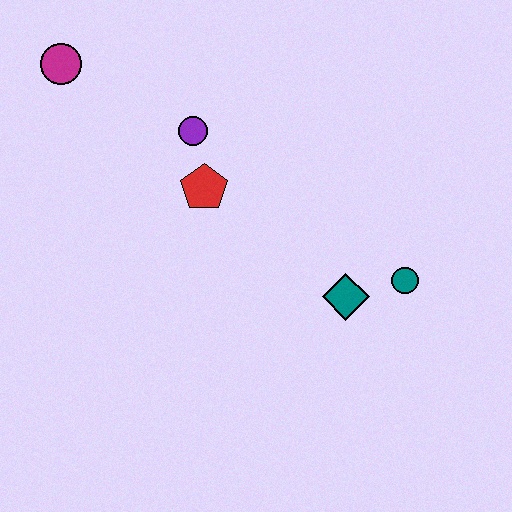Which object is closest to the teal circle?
The teal diamond is closest to the teal circle.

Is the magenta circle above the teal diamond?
Yes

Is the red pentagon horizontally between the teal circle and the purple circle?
Yes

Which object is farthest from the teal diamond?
The magenta circle is farthest from the teal diamond.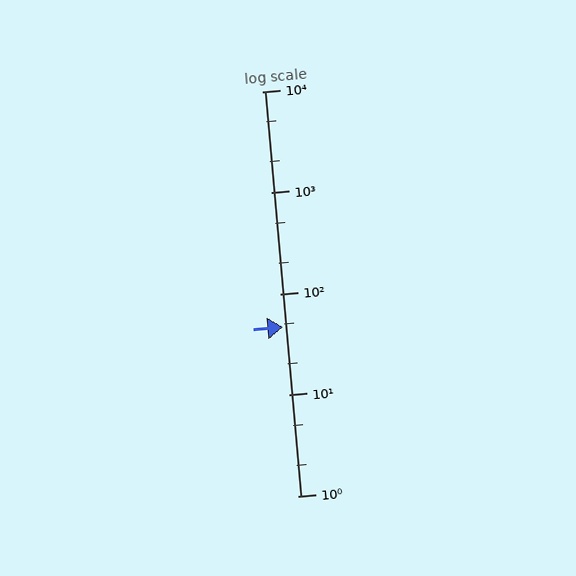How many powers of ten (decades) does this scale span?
The scale spans 4 decades, from 1 to 10000.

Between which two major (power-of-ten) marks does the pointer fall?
The pointer is between 10 and 100.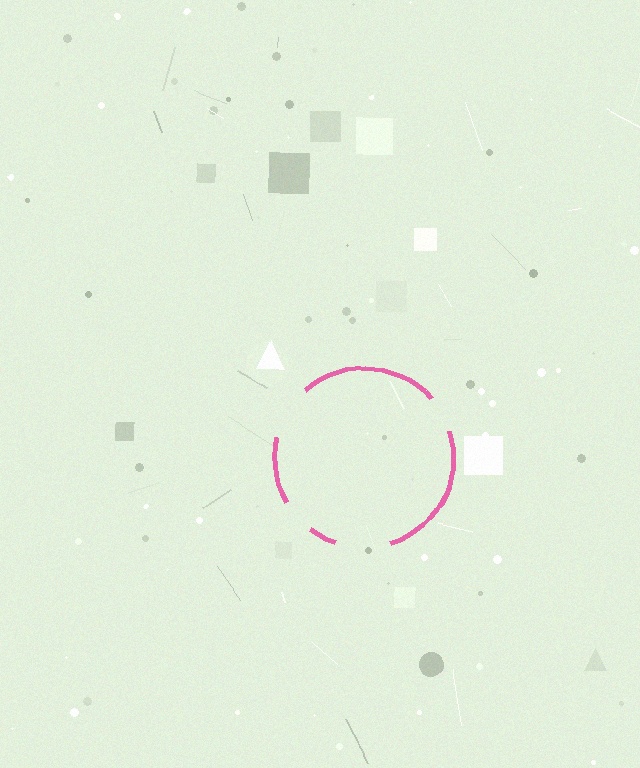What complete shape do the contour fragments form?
The contour fragments form a circle.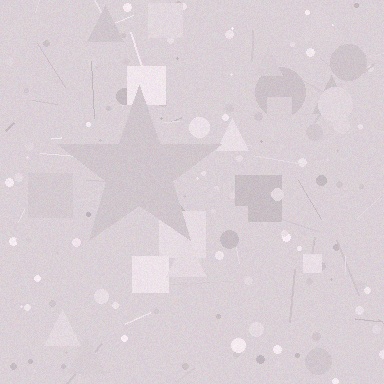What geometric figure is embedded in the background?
A star is embedded in the background.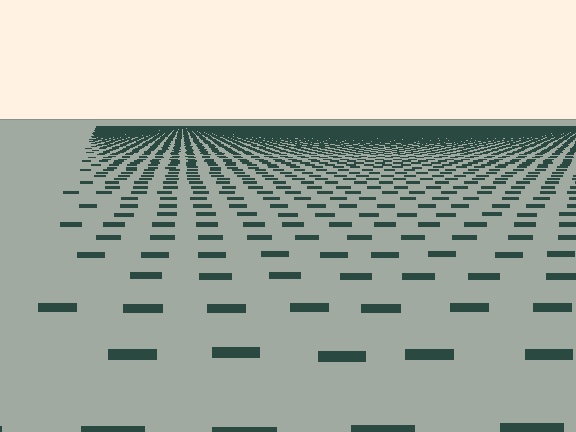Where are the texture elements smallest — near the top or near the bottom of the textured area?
Near the top.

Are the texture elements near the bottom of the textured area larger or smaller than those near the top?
Larger. Near the bottom, elements are closer to the viewer and appear at a bigger on-screen size.